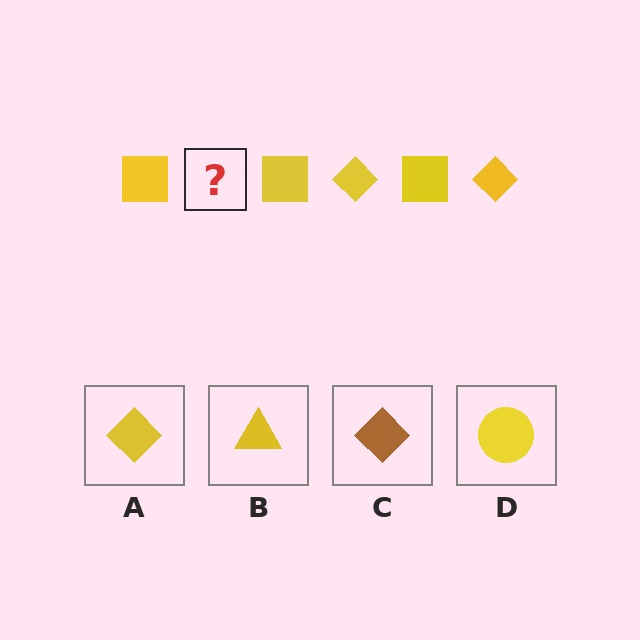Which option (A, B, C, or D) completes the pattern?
A.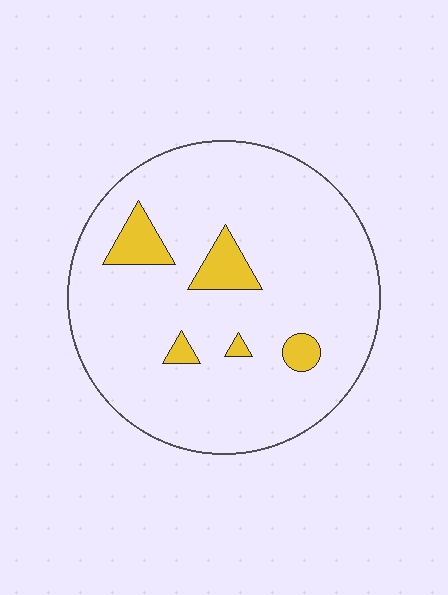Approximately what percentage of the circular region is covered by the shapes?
Approximately 10%.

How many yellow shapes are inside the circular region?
5.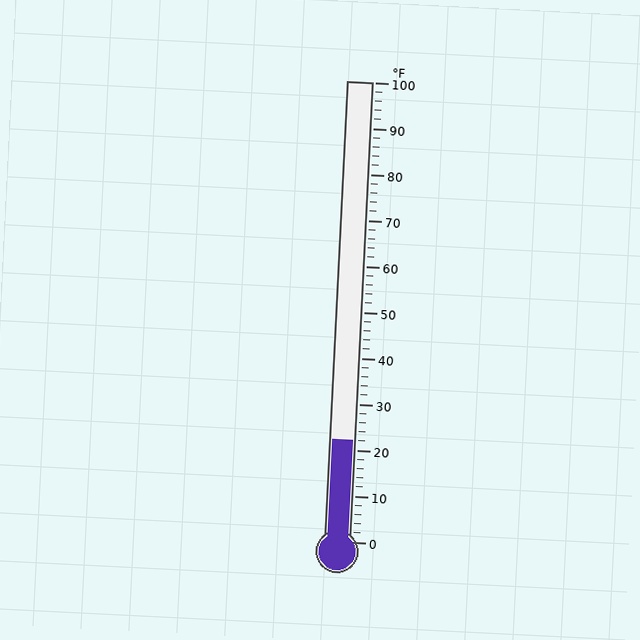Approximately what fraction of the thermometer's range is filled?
The thermometer is filled to approximately 20% of its range.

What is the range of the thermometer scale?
The thermometer scale ranges from 0°F to 100°F.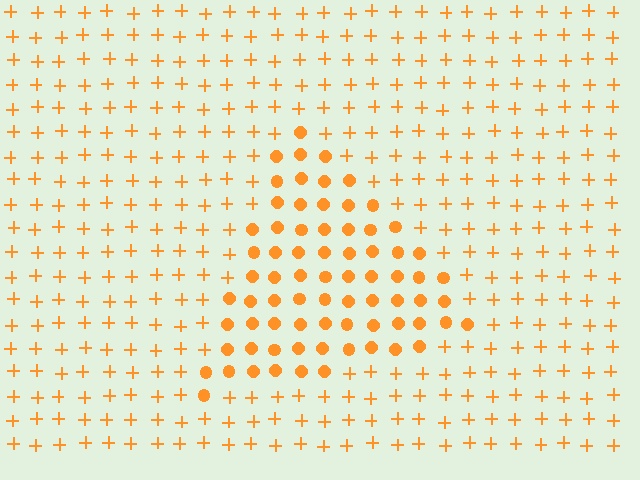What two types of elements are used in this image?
The image uses circles inside the triangle region and plus signs outside it.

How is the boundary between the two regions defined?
The boundary is defined by a change in element shape: circles inside vs. plus signs outside. All elements share the same color and spacing.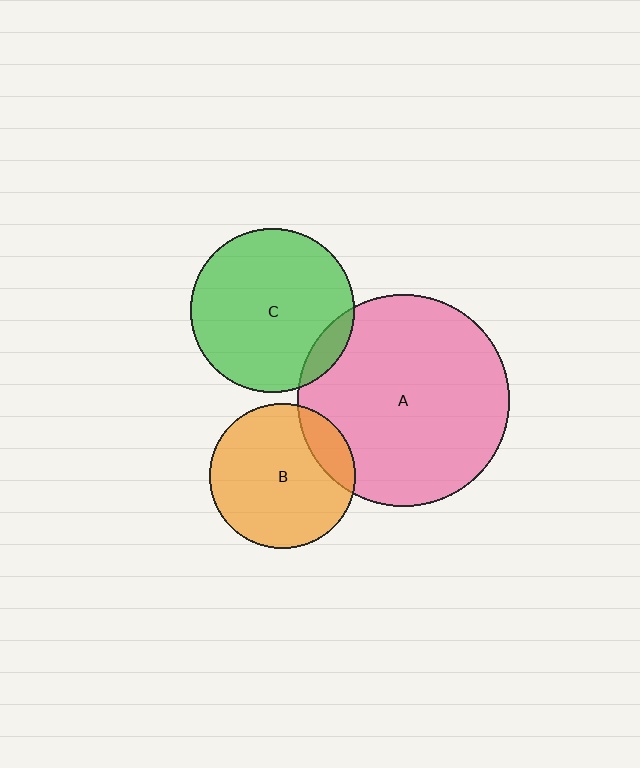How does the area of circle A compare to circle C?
Approximately 1.7 times.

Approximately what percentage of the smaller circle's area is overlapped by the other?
Approximately 10%.